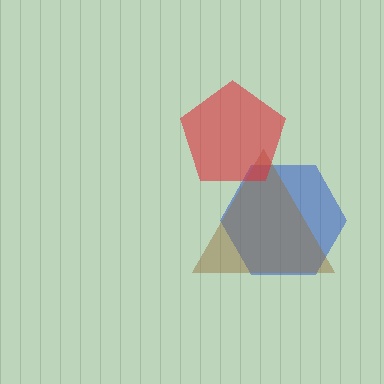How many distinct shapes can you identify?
There are 3 distinct shapes: a blue hexagon, a brown triangle, a red pentagon.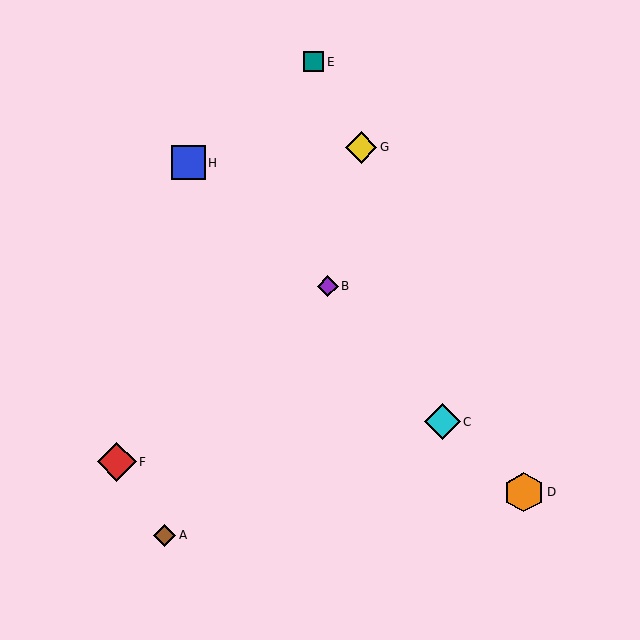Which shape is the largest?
The orange hexagon (labeled D) is the largest.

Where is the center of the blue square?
The center of the blue square is at (188, 163).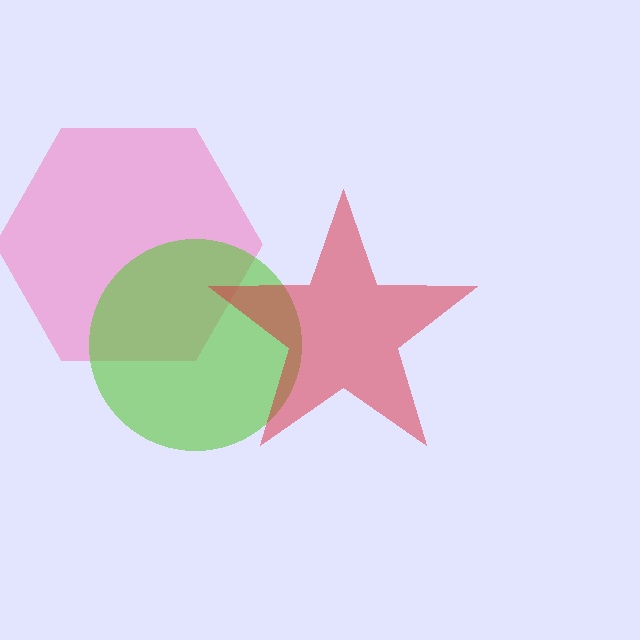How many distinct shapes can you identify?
There are 3 distinct shapes: a pink hexagon, a lime circle, a red star.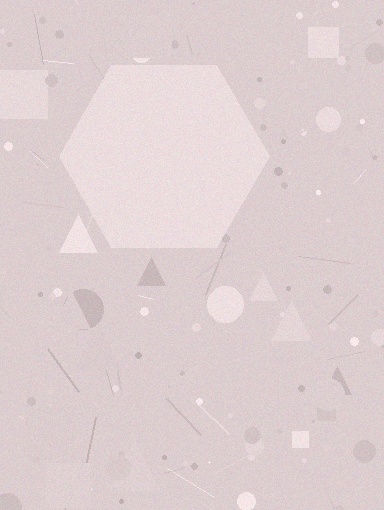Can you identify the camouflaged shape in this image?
The camouflaged shape is a hexagon.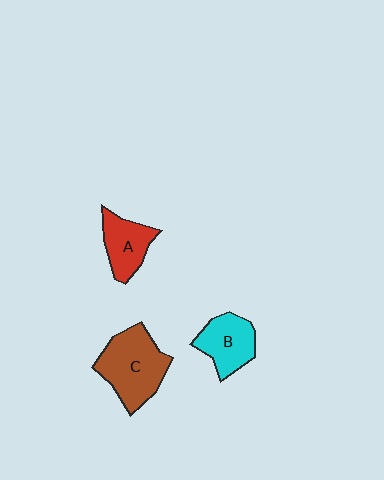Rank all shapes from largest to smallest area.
From largest to smallest: C (brown), B (cyan), A (red).